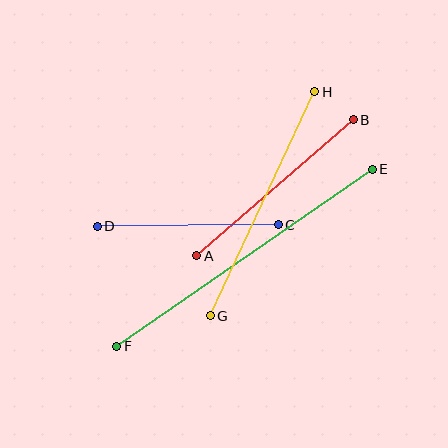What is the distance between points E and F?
The distance is approximately 311 pixels.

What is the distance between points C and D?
The distance is approximately 181 pixels.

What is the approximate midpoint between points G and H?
The midpoint is at approximately (262, 204) pixels.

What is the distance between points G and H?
The distance is approximately 247 pixels.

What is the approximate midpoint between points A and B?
The midpoint is at approximately (275, 188) pixels.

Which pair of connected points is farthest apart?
Points E and F are farthest apart.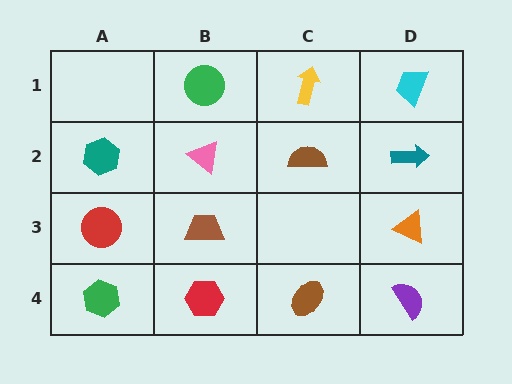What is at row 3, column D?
An orange triangle.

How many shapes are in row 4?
4 shapes.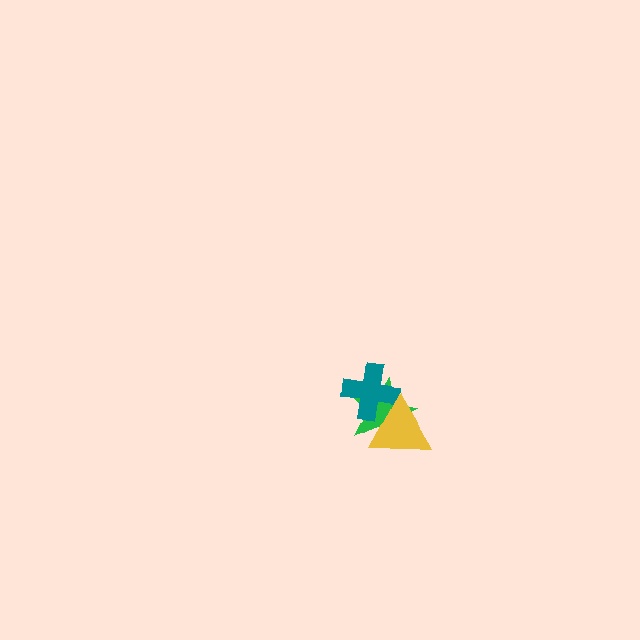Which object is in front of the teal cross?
The yellow triangle is in front of the teal cross.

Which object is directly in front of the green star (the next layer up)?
The teal cross is directly in front of the green star.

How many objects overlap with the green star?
2 objects overlap with the green star.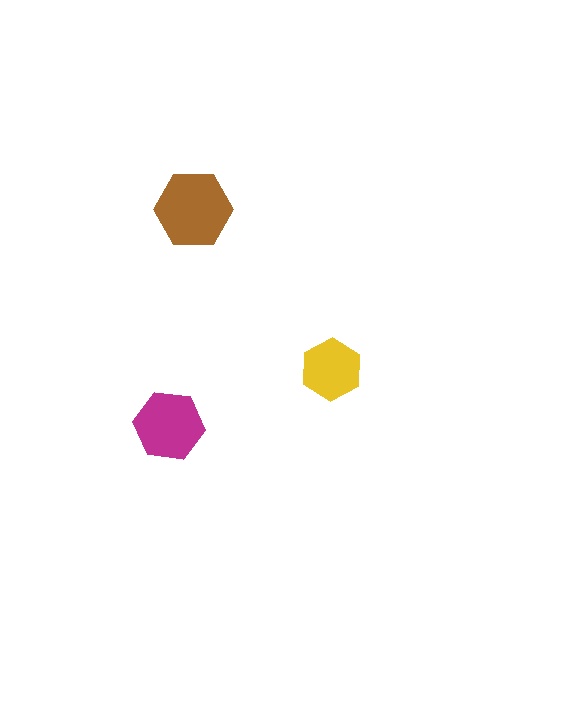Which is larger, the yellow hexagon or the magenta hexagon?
The magenta one.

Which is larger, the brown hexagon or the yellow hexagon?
The brown one.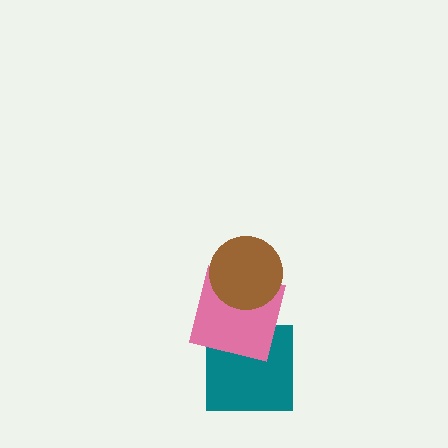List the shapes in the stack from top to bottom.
From top to bottom: the brown circle, the pink square, the teal square.